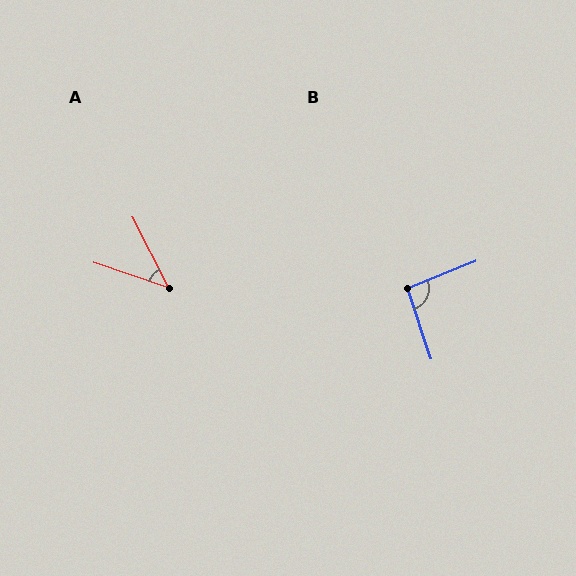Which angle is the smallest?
A, at approximately 45 degrees.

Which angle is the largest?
B, at approximately 93 degrees.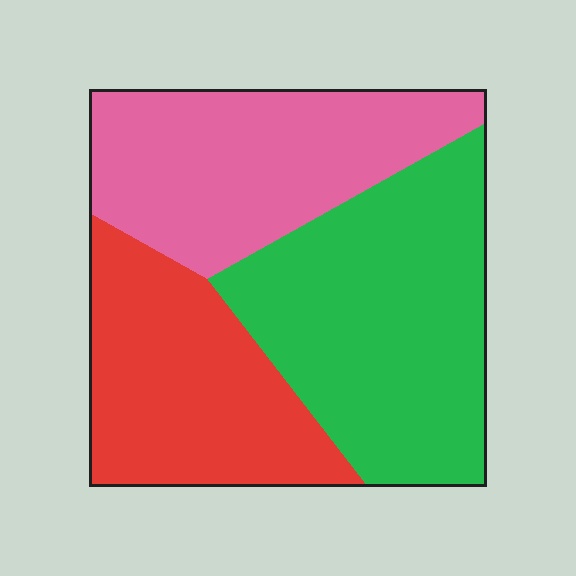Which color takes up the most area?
Green, at roughly 40%.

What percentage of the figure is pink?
Pink takes up about one third (1/3) of the figure.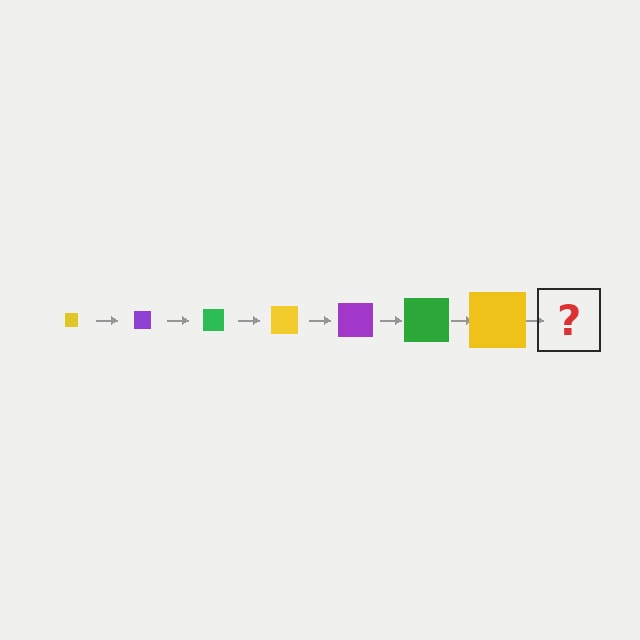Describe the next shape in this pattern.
It should be a purple square, larger than the previous one.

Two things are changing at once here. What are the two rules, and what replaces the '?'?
The two rules are that the square grows larger each step and the color cycles through yellow, purple, and green. The '?' should be a purple square, larger than the previous one.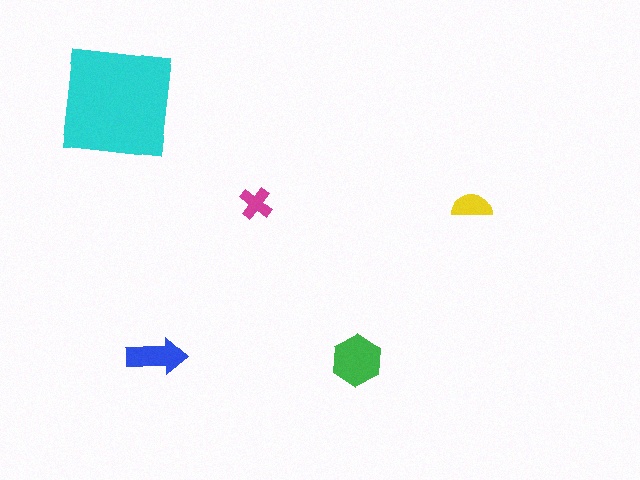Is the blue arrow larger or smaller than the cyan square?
Smaller.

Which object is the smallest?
The magenta cross.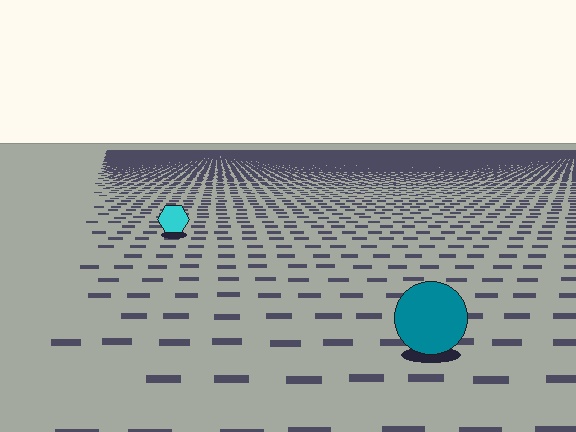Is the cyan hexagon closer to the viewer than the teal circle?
No. The teal circle is closer — you can tell from the texture gradient: the ground texture is coarser near it.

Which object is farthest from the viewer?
The cyan hexagon is farthest from the viewer. It appears smaller and the ground texture around it is denser.